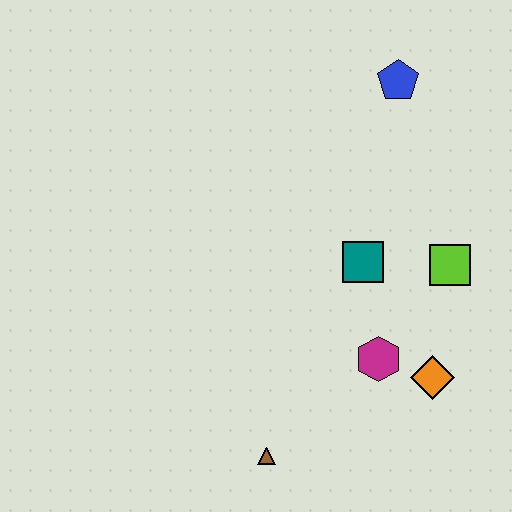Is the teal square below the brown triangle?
No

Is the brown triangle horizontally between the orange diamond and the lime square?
No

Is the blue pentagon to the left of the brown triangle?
No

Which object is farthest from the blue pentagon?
The brown triangle is farthest from the blue pentagon.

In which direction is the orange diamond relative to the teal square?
The orange diamond is below the teal square.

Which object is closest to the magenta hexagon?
The orange diamond is closest to the magenta hexagon.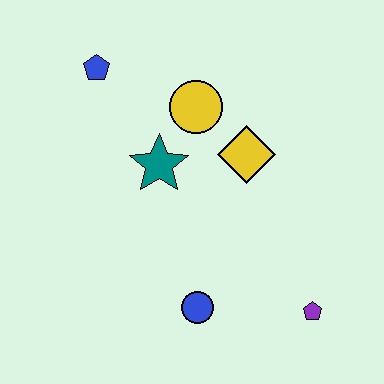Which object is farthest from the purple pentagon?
The blue pentagon is farthest from the purple pentagon.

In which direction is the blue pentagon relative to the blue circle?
The blue pentagon is above the blue circle.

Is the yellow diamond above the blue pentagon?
No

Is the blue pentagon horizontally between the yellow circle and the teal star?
No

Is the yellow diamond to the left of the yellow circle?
No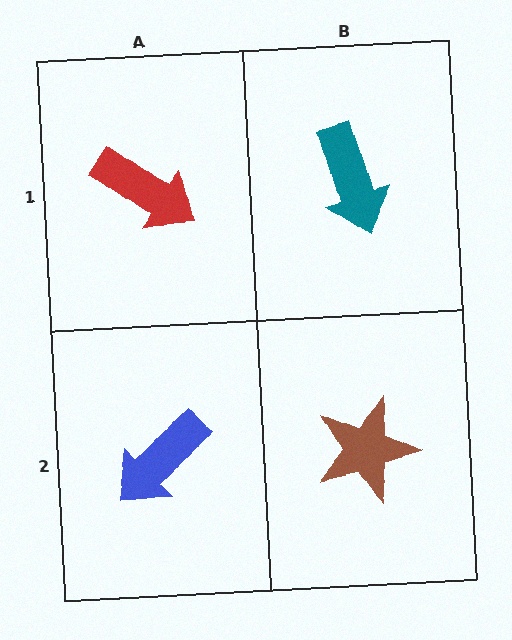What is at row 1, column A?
A red arrow.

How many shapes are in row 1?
2 shapes.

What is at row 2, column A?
A blue arrow.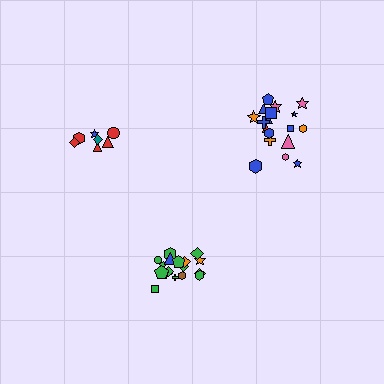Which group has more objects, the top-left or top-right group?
The top-right group.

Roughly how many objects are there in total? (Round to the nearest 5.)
Roughly 45 objects in total.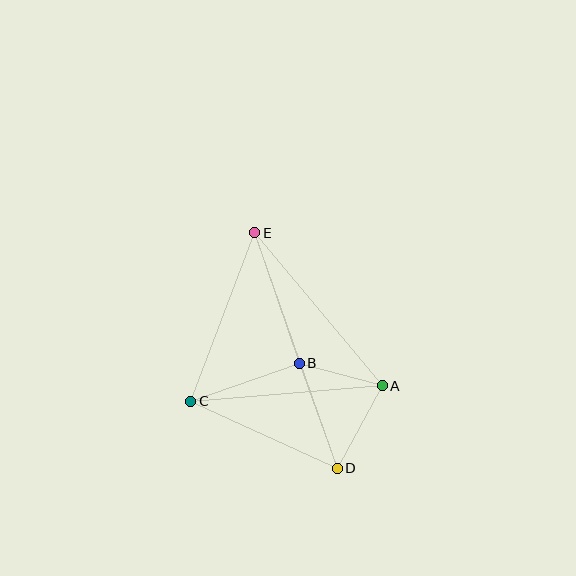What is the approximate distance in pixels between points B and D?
The distance between B and D is approximately 112 pixels.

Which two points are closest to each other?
Points A and B are closest to each other.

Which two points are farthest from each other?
Points D and E are farthest from each other.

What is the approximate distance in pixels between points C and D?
The distance between C and D is approximately 161 pixels.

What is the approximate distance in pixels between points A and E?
The distance between A and E is approximately 199 pixels.